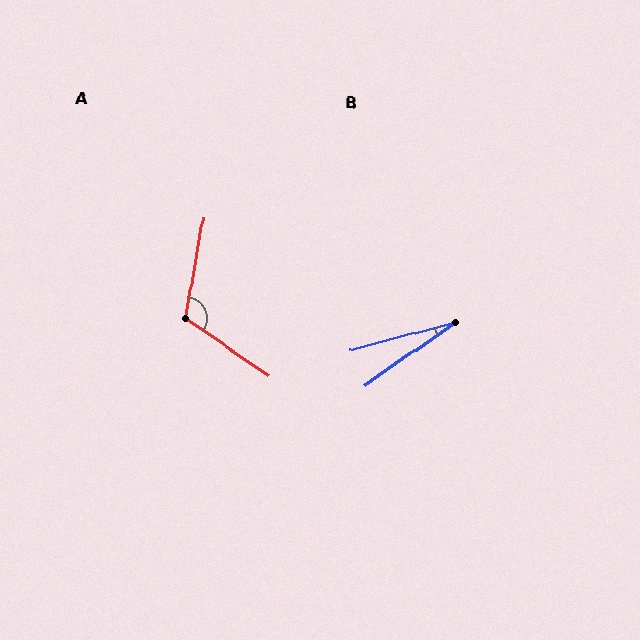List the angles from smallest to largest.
B (20°), A (114°).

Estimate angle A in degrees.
Approximately 114 degrees.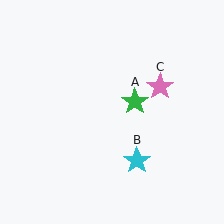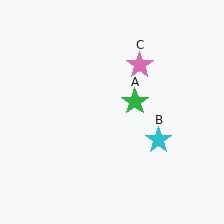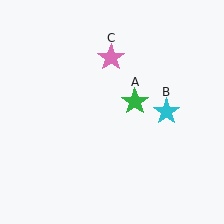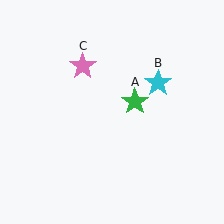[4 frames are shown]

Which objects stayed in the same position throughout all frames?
Green star (object A) remained stationary.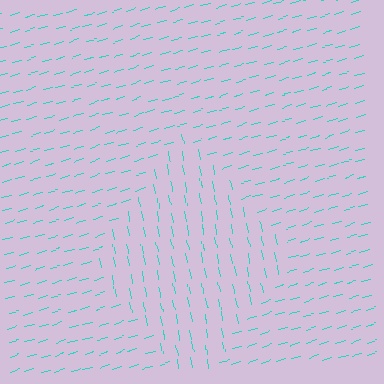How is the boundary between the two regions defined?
The boundary is defined purely by a change in line orientation (approximately 85 degrees difference). All lines are the same color and thickness.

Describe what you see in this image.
The image is filled with small cyan line segments. A diamond region in the image has lines oriented differently from the surrounding lines, creating a visible texture boundary.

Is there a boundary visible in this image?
Yes, there is a texture boundary formed by a change in line orientation.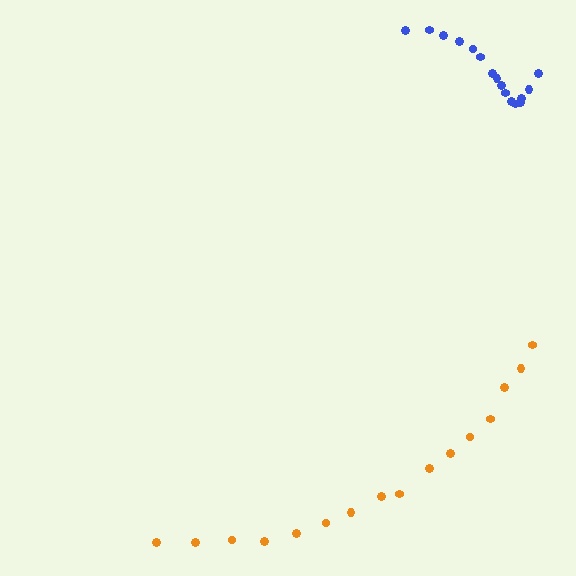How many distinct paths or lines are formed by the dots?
There are 2 distinct paths.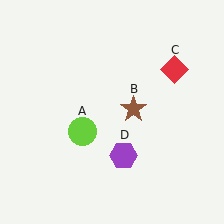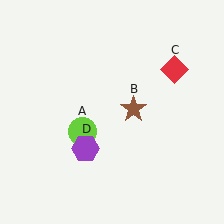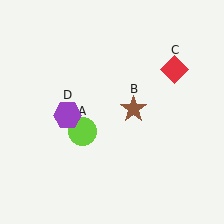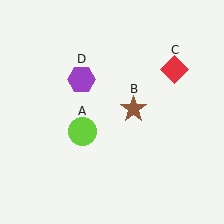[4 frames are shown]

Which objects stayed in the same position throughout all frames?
Lime circle (object A) and brown star (object B) and red diamond (object C) remained stationary.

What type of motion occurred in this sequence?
The purple hexagon (object D) rotated clockwise around the center of the scene.